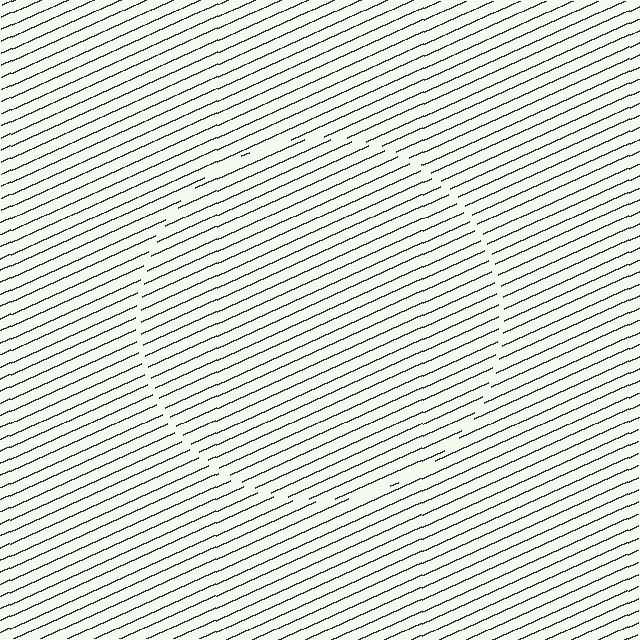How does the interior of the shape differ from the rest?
The interior of the shape contains the same grating, shifted by half a period — the contour is defined by the phase discontinuity where line-ends from the inner and outer gratings abut.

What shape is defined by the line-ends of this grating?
An illusory circle. The interior of the shape contains the same grating, shifted by half a period — the contour is defined by the phase discontinuity where line-ends from the inner and outer gratings abut.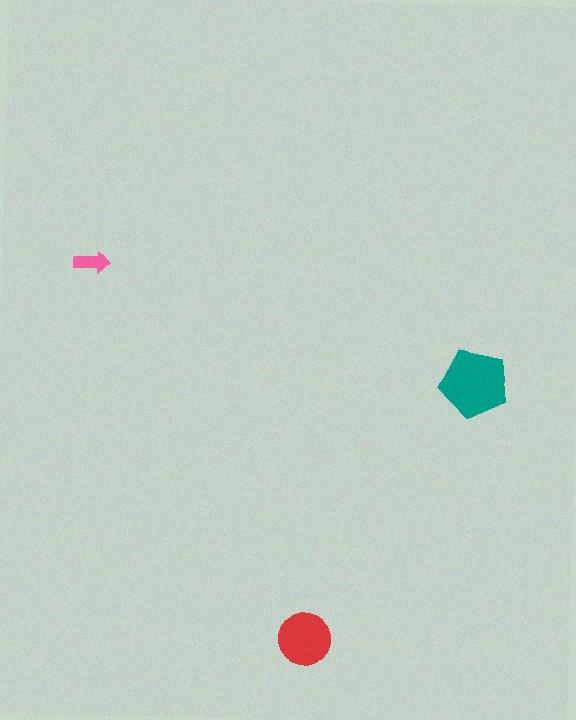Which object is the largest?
The teal pentagon.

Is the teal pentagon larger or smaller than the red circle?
Larger.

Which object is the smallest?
The pink arrow.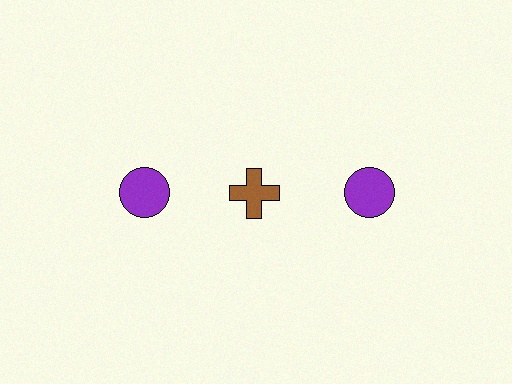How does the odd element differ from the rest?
It differs in both color (brown instead of purple) and shape (cross instead of circle).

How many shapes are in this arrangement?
There are 3 shapes arranged in a grid pattern.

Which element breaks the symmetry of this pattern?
The brown cross in the top row, second from left column breaks the symmetry. All other shapes are purple circles.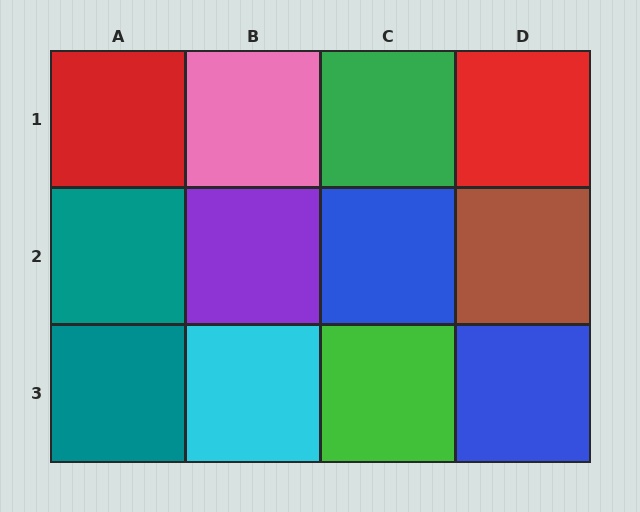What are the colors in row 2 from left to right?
Teal, purple, blue, brown.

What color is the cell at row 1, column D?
Red.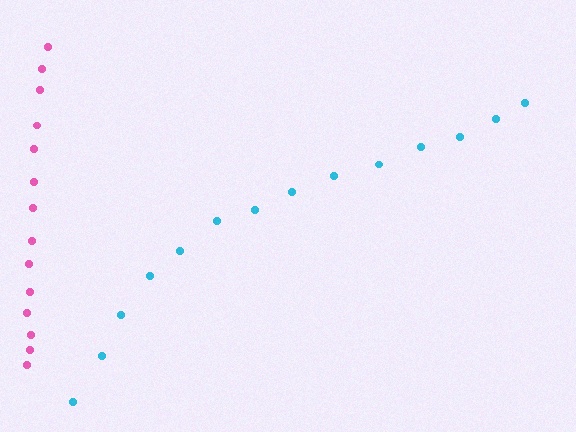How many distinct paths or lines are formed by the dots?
There are 2 distinct paths.